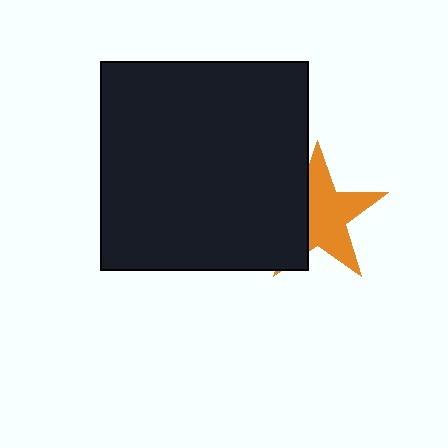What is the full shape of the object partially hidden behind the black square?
The partially hidden object is an orange star.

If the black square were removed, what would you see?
You would see the complete orange star.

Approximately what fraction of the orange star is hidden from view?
Roughly 38% of the orange star is hidden behind the black square.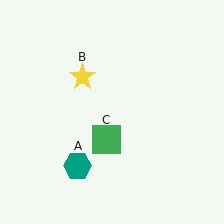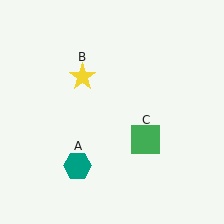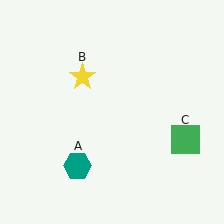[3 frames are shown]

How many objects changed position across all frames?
1 object changed position: green square (object C).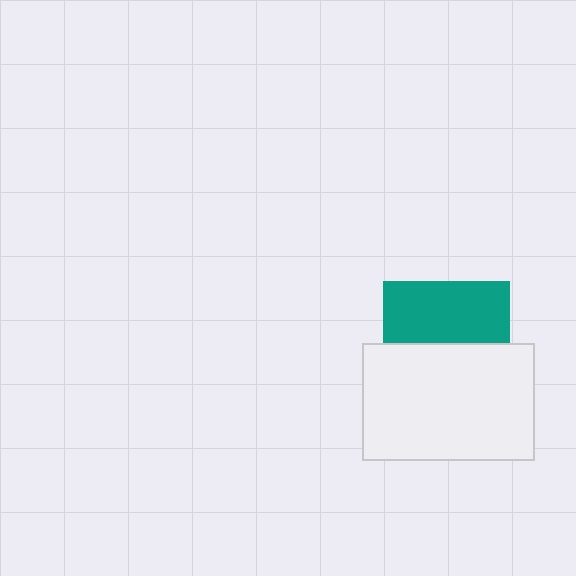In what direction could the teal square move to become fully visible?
The teal square could move up. That would shift it out from behind the white rectangle entirely.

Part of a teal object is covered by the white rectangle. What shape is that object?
It is a square.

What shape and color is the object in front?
The object in front is a white rectangle.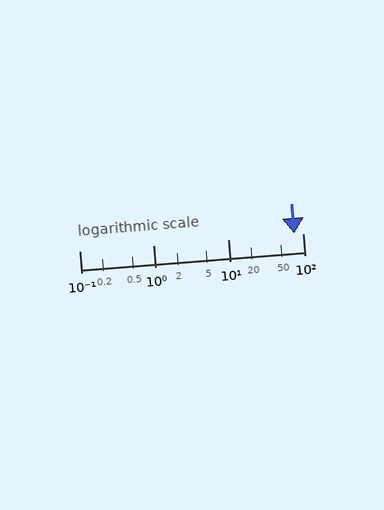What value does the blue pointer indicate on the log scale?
The pointer indicates approximately 78.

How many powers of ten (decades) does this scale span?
The scale spans 3 decades, from 0.1 to 100.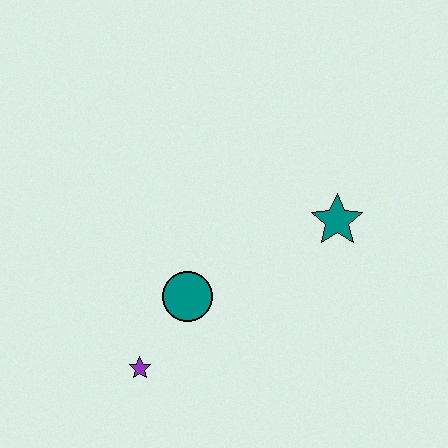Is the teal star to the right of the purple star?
Yes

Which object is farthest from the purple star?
The teal star is farthest from the purple star.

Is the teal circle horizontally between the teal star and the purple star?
Yes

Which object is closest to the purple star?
The teal circle is closest to the purple star.